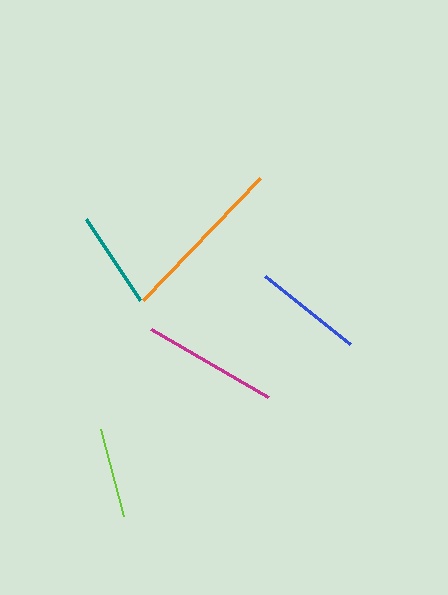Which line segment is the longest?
The orange line is the longest at approximately 169 pixels.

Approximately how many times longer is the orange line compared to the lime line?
The orange line is approximately 1.9 times the length of the lime line.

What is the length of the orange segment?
The orange segment is approximately 169 pixels long.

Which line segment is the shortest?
The lime line is the shortest at approximately 91 pixels.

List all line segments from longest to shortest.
From longest to shortest: orange, magenta, blue, teal, lime.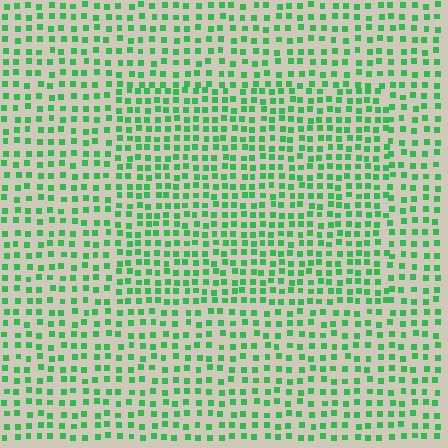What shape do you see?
I see a rectangle.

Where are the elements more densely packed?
The elements are more densely packed inside the rectangle boundary.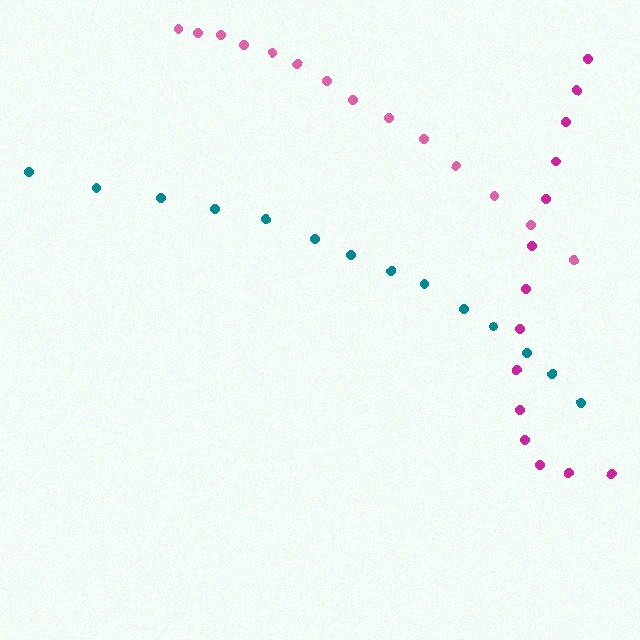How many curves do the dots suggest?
There are 3 distinct paths.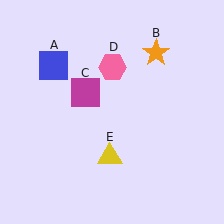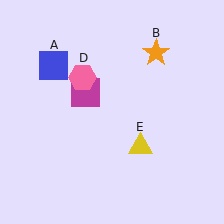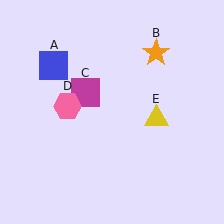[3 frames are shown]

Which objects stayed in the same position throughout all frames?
Blue square (object A) and orange star (object B) and magenta square (object C) remained stationary.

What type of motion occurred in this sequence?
The pink hexagon (object D), yellow triangle (object E) rotated counterclockwise around the center of the scene.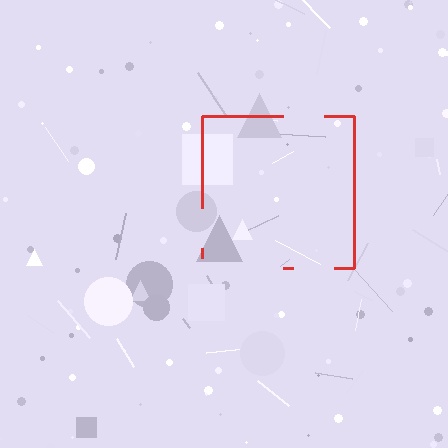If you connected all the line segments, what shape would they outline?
They would outline a square.